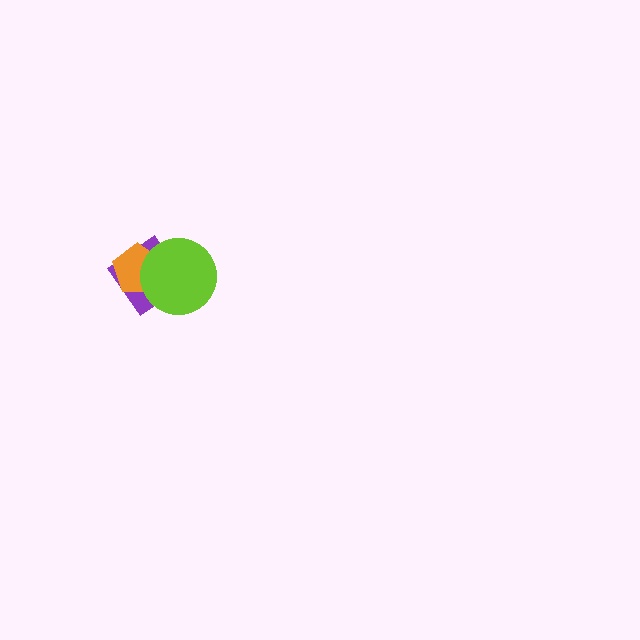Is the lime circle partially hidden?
No, no other shape covers it.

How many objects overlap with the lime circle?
2 objects overlap with the lime circle.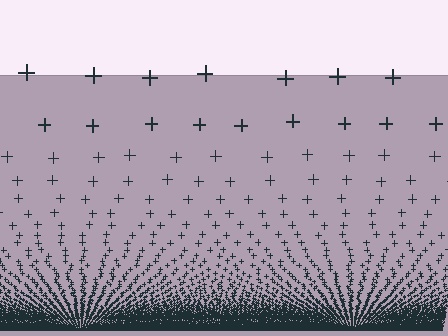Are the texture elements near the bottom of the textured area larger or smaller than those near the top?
Smaller. The gradient is inverted — elements near the bottom are smaller and denser.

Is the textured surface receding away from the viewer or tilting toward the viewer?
The surface appears to tilt toward the viewer. Texture elements get larger and sparser toward the top.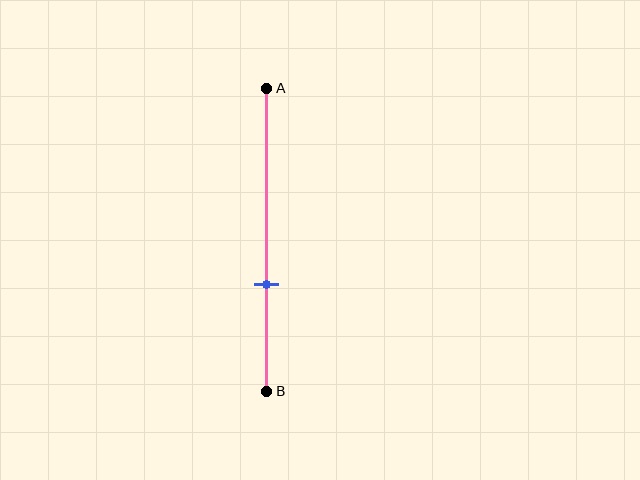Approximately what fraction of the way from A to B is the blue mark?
The blue mark is approximately 65% of the way from A to B.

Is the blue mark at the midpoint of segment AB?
No, the mark is at about 65% from A, not at the 50% midpoint.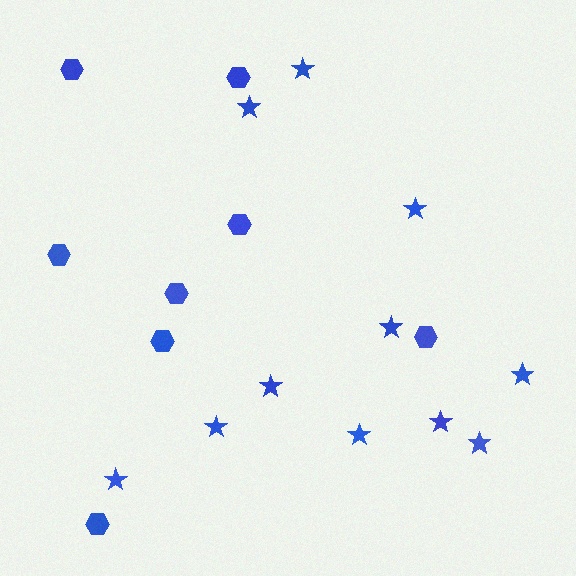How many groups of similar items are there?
There are 2 groups: one group of hexagons (8) and one group of stars (11).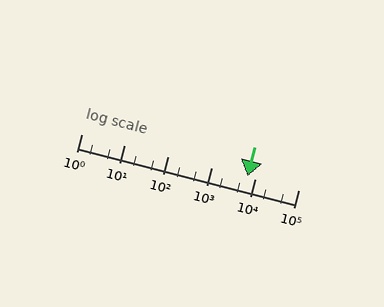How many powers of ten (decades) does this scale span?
The scale spans 5 decades, from 1 to 100000.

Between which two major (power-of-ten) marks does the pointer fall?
The pointer is between 1000 and 10000.